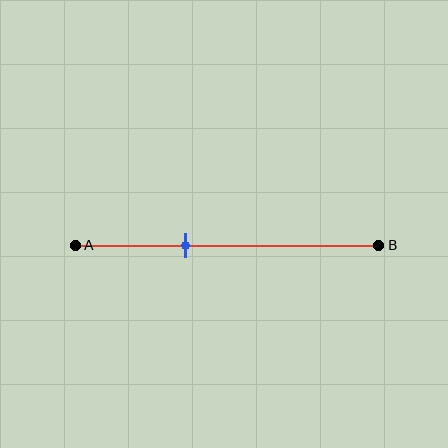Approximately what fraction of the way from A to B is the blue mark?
The blue mark is approximately 35% of the way from A to B.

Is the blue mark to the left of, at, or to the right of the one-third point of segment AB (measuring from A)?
The blue mark is to the right of the one-third point of segment AB.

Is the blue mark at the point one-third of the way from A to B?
No, the mark is at about 35% from A, not at the 33% one-third point.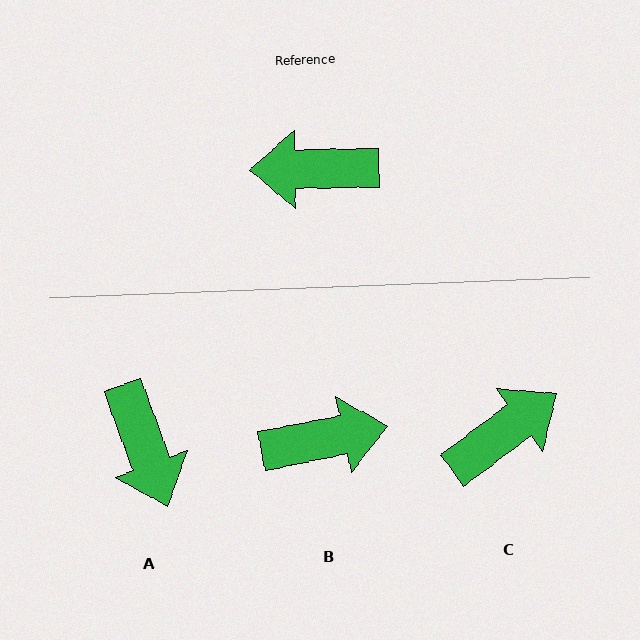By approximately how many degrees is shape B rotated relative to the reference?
Approximately 170 degrees clockwise.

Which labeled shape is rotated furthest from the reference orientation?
B, about 170 degrees away.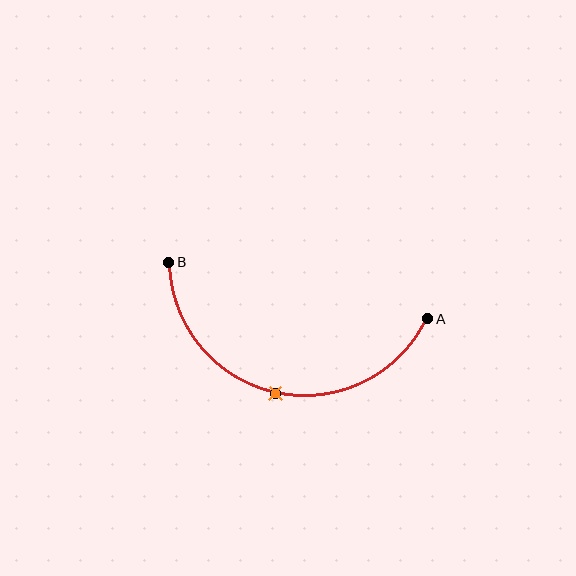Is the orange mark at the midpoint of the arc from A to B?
Yes. The orange mark lies on the arc at equal arc-length from both A and B — it is the arc midpoint.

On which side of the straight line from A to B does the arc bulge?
The arc bulges below the straight line connecting A and B.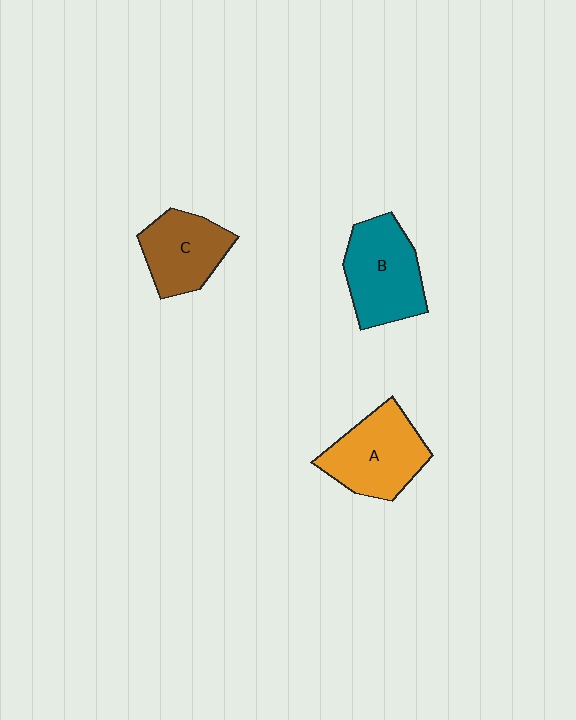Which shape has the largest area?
Shape B (teal).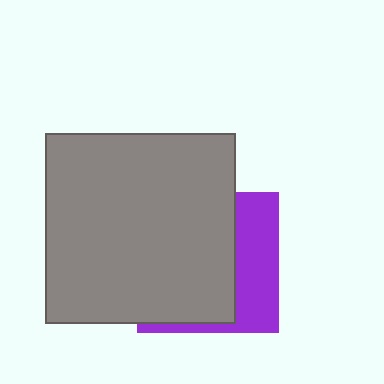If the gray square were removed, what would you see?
You would see the complete purple square.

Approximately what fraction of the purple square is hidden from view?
Roughly 64% of the purple square is hidden behind the gray square.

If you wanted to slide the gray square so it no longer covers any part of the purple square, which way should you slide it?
Slide it left — that is the most direct way to separate the two shapes.